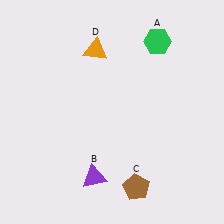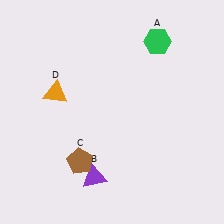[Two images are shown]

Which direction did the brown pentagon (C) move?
The brown pentagon (C) moved left.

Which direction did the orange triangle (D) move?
The orange triangle (D) moved down.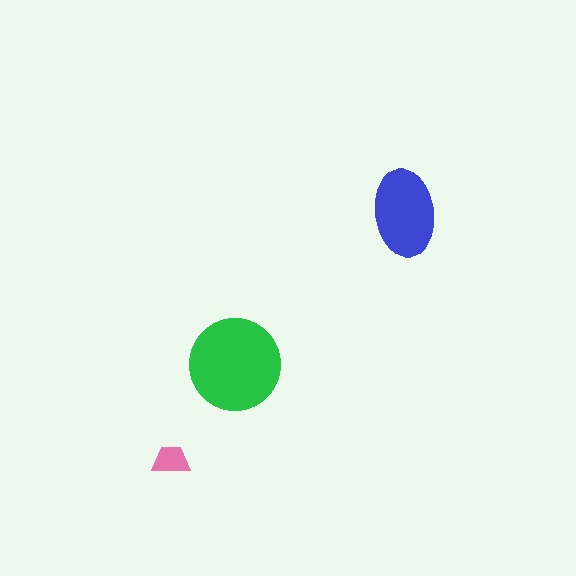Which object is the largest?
The green circle.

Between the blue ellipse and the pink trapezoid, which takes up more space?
The blue ellipse.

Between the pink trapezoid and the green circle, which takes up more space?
The green circle.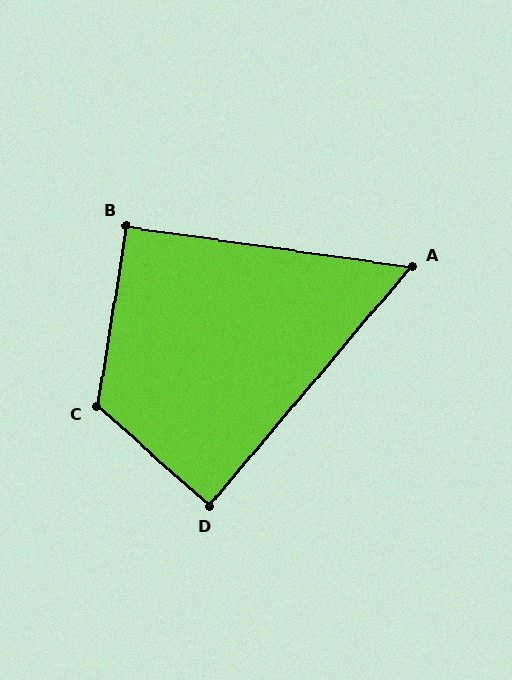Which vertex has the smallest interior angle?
A, at approximately 58 degrees.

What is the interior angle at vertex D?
Approximately 89 degrees (approximately right).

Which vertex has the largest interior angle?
C, at approximately 122 degrees.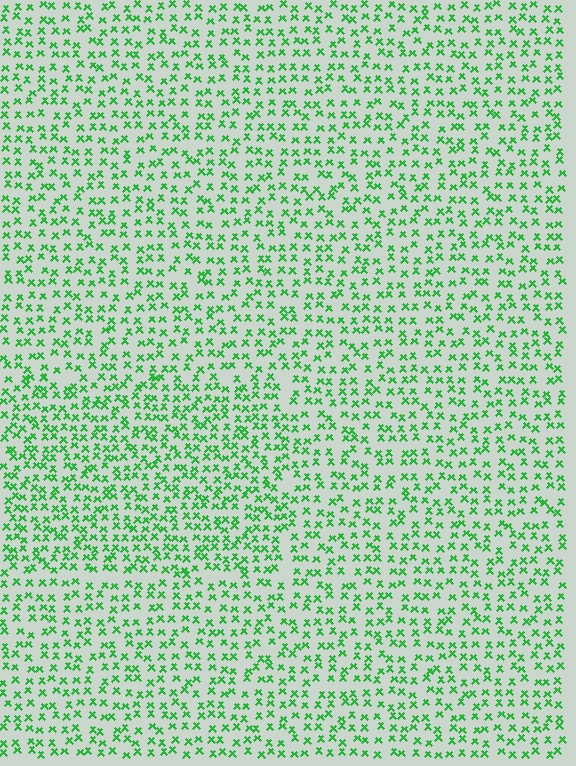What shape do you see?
I see a rectangle.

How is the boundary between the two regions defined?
The boundary is defined by a change in element density (approximately 1.4x ratio). All elements are the same color, size, and shape.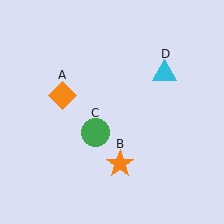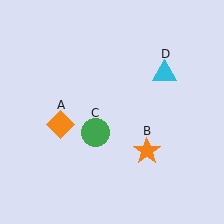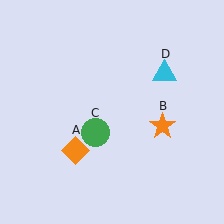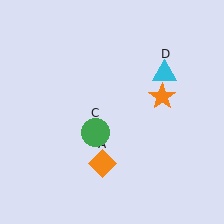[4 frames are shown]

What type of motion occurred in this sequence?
The orange diamond (object A), orange star (object B) rotated counterclockwise around the center of the scene.